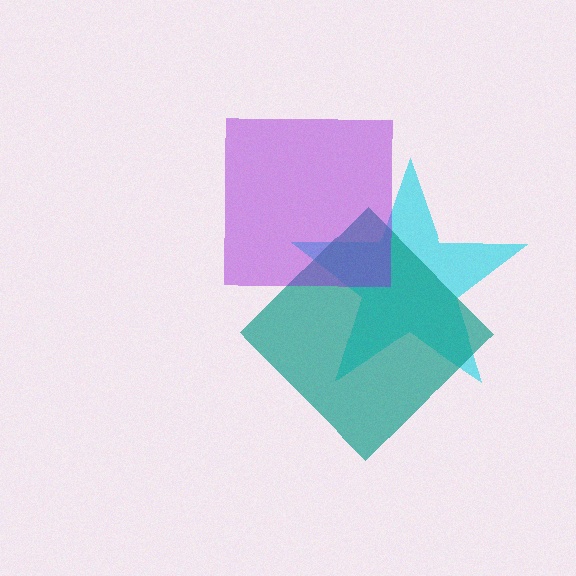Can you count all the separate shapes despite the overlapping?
Yes, there are 3 separate shapes.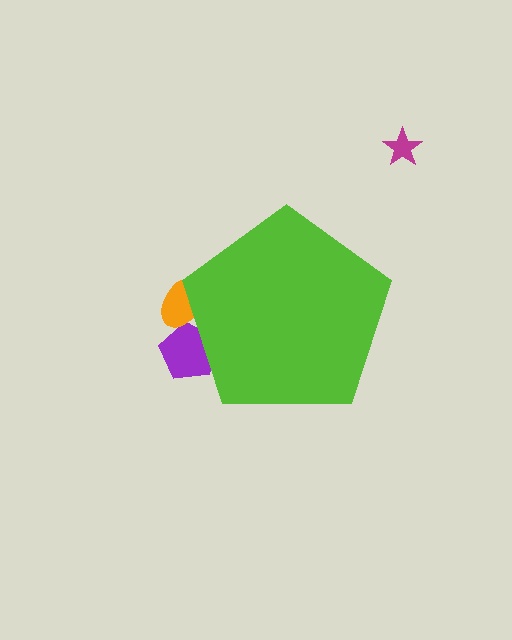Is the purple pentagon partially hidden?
Yes, the purple pentagon is partially hidden behind the lime pentagon.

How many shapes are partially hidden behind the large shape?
2 shapes are partially hidden.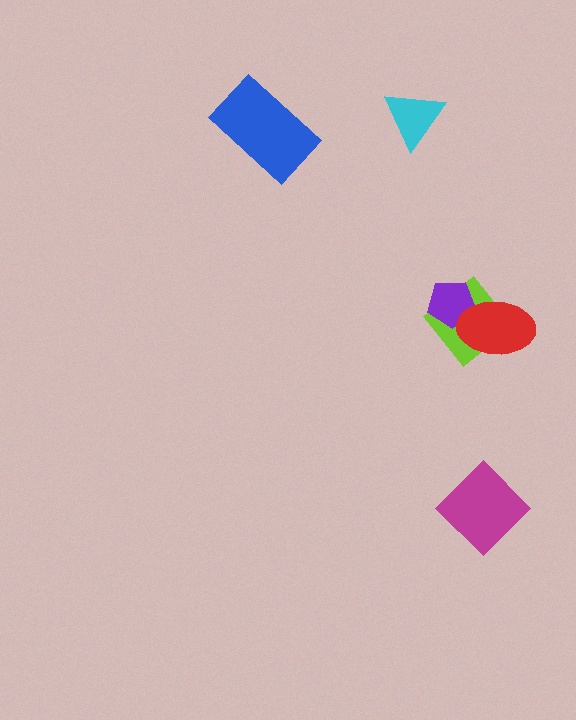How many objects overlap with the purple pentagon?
2 objects overlap with the purple pentagon.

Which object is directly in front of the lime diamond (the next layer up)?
The purple pentagon is directly in front of the lime diamond.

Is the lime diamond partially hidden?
Yes, it is partially covered by another shape.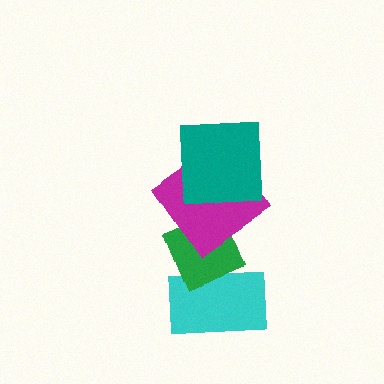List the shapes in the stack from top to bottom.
From top to bottom: the teal square, the magenta diamond, the green diamond, the cyan rectangle.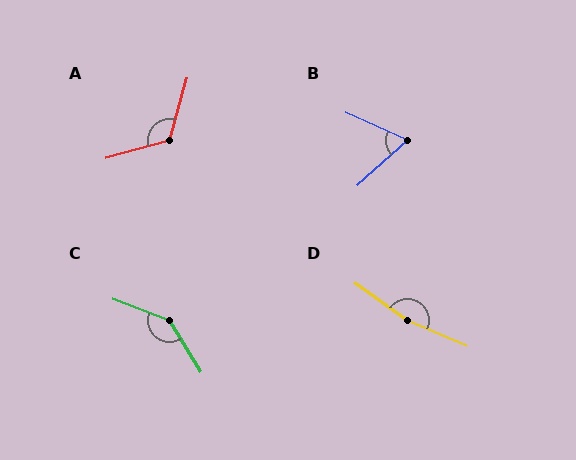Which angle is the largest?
D, at approximately 167 degrees.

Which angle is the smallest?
B, at approximately 66 degrees.